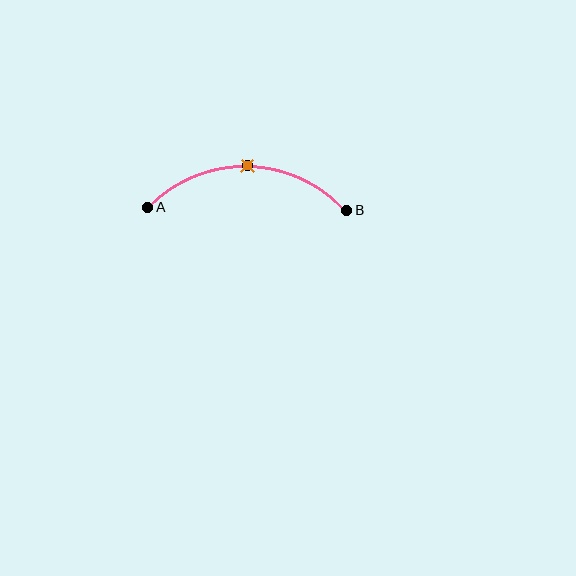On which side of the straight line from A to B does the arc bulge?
The arc bulges above the straight line connecting A and B.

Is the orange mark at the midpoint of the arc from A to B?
Yes. The orange mark lies on the arc at equal arc-length from both A and B — it is the arc midpoint.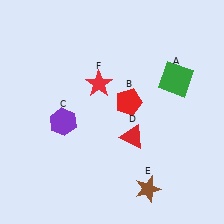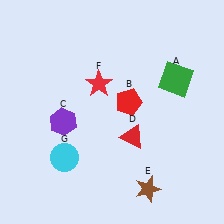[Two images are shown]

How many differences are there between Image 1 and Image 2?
There is 1 difference between the two images.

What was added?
A cyan circle (G) was added in Image 2.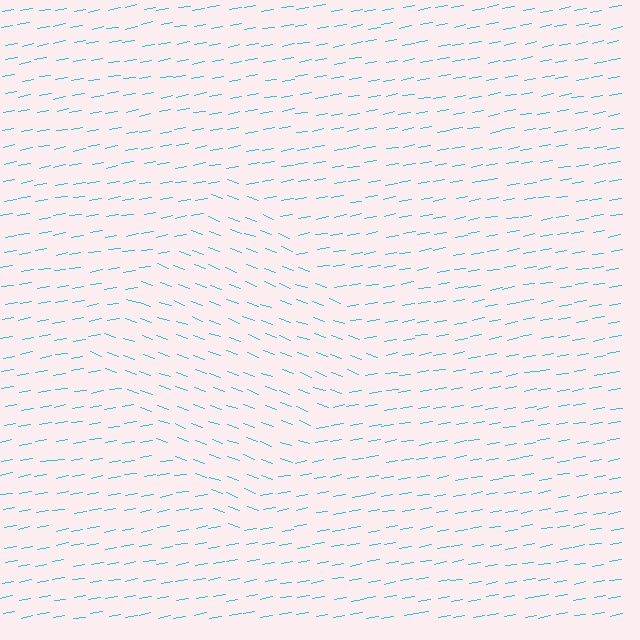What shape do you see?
I see a diamond.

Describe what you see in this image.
The image is filled with small cyan line segments. A diamond region in the image has lines oriented differently from the surrounding lines, creating a visible texture boundary.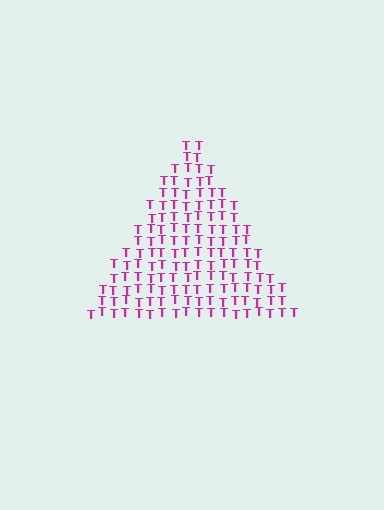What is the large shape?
The large shape is a triangle.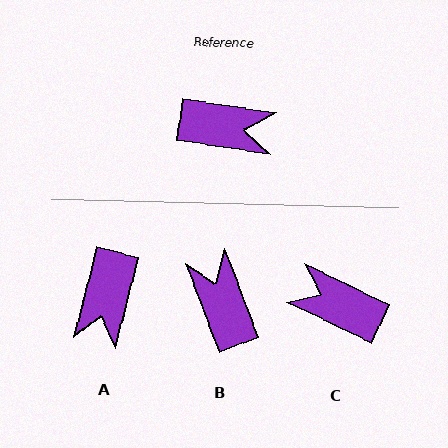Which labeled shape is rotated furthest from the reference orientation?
C, about 163 degrees away.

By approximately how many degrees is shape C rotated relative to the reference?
Approximately 163 degrees counter-clockwise.